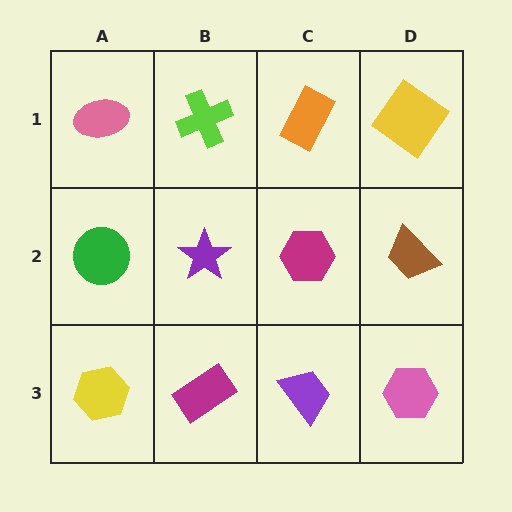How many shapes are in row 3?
4 shapes.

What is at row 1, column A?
A pink ellipse.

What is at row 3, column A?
A yellow hexagon.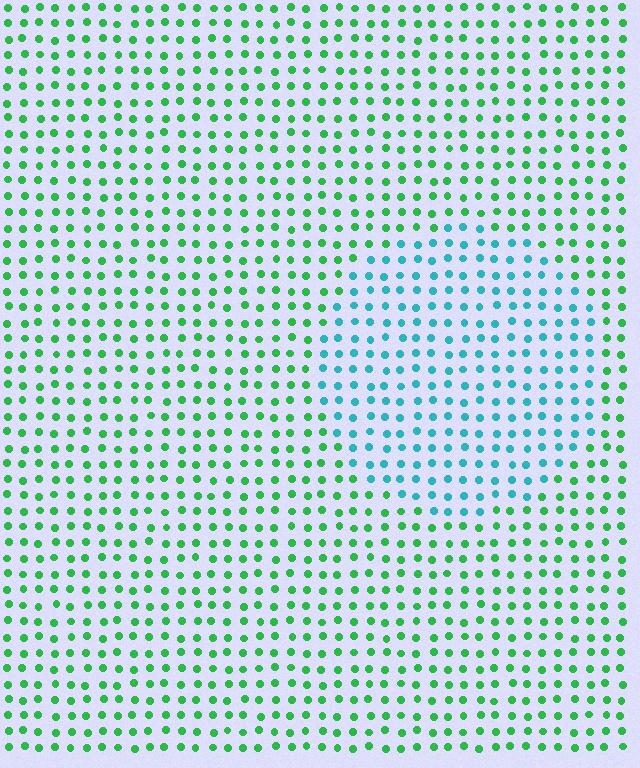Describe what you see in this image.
The image is filled with small green elements in a uniform arrangement. A circle-shaped region is visible where the elements are tinted to a slightly different hue, forming a subtle color boundary.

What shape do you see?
I see a circle.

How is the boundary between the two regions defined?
The boundary is defined purely by a slight shift in hue (about 49 degrees). Spacing, size, and orientation are identical on both sides.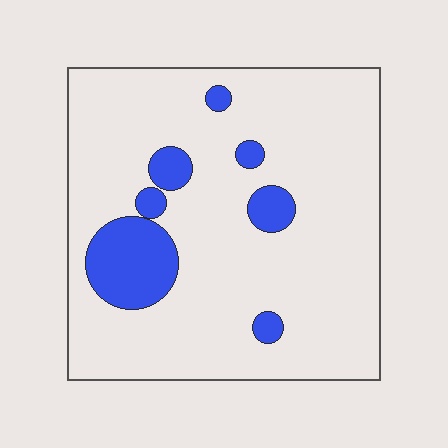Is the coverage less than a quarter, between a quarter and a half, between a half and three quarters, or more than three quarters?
Less than a quarter.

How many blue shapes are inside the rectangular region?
7.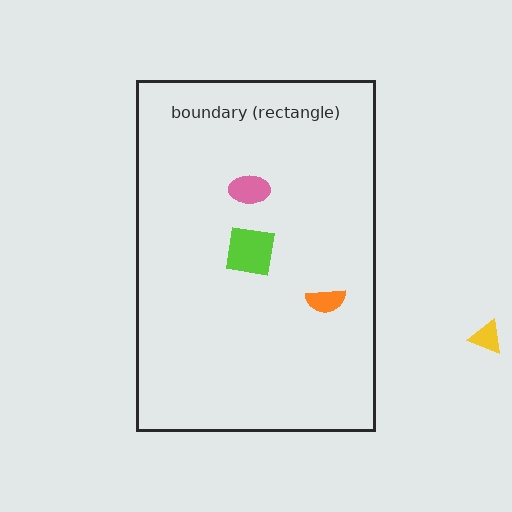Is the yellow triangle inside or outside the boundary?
Outside.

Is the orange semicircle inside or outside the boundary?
Inside.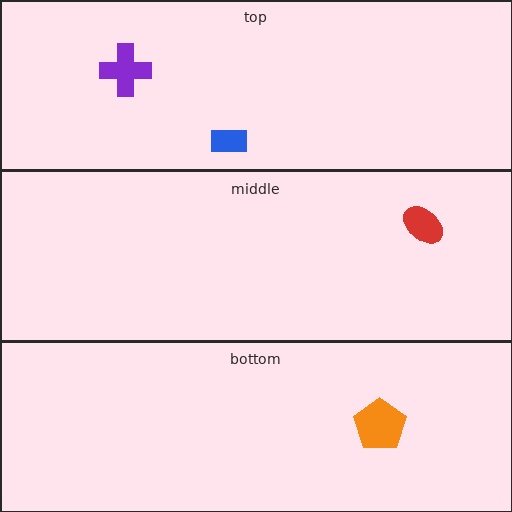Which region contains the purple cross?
The top region.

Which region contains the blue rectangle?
The top region.